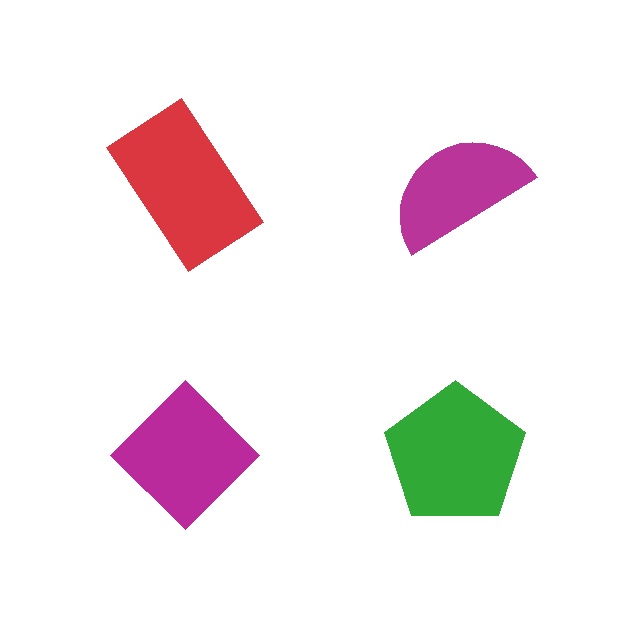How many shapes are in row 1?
2 shapes.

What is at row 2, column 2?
A green pentagon.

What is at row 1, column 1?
A red rectangle.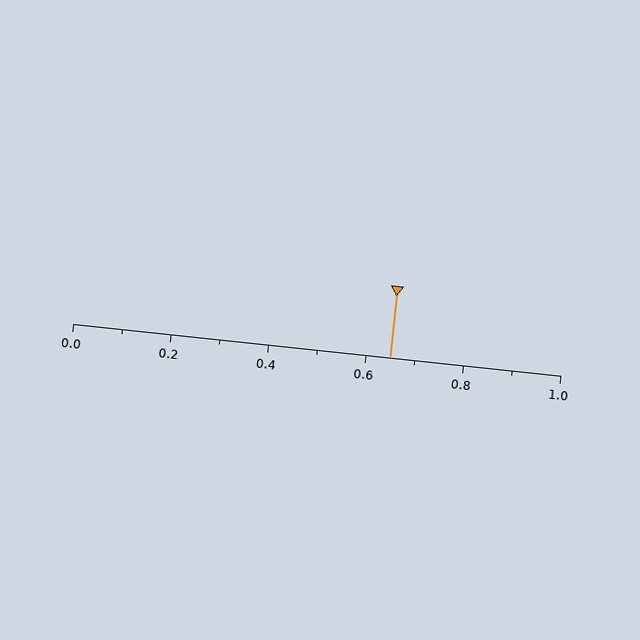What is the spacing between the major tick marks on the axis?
The major ticks are spaced 0.2 apart.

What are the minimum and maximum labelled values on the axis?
The axis runs from 0.0 to 1.0.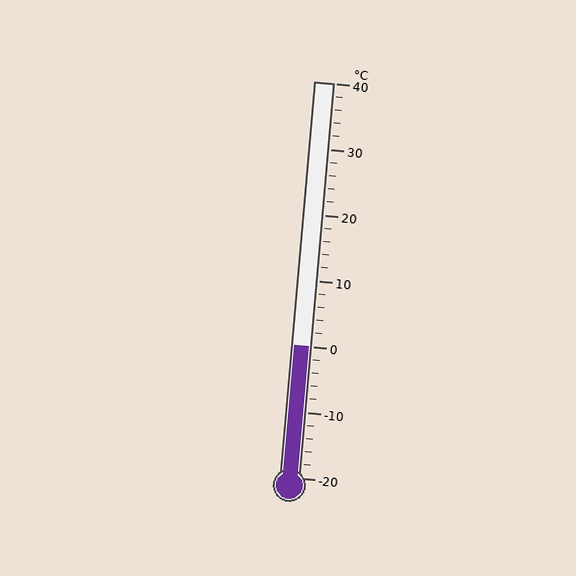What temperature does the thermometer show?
The thermometer shows approximately 0°C.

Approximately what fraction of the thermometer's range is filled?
The thermometer is filled to approximately 35% of its range.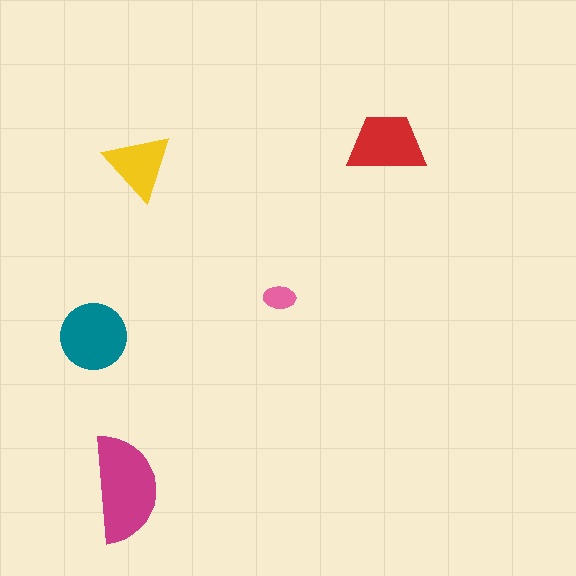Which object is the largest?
The magenta semicircle.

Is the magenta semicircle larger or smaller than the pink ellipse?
Larger.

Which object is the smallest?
The pink ellipse.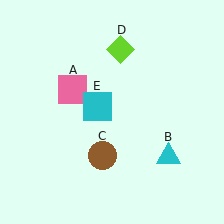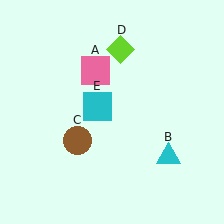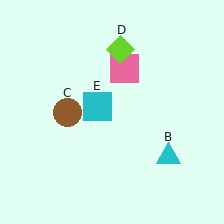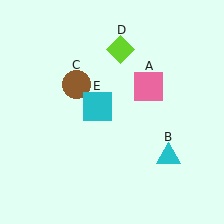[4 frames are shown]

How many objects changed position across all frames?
2 objects changed position: pink square (object A), brown circle (object C).